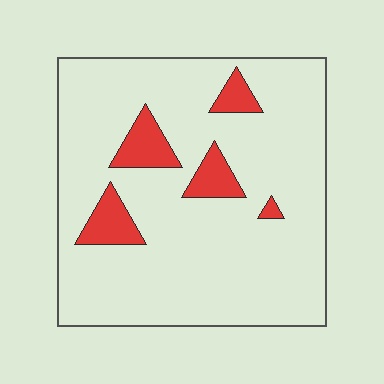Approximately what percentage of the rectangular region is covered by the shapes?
Approximately 10%.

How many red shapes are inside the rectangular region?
5.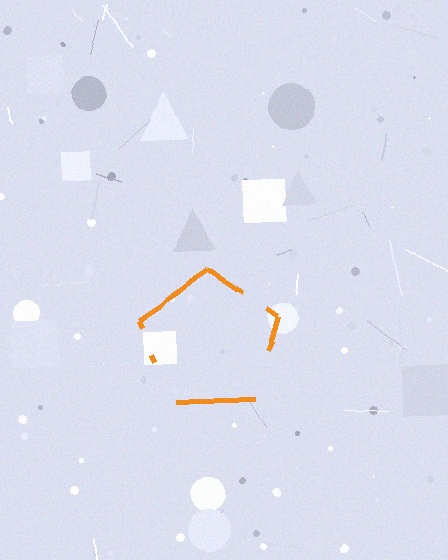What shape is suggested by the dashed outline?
The dashed outline suggests a pentagon.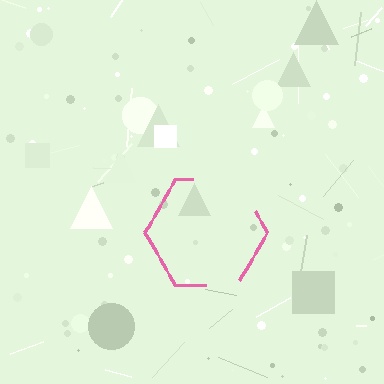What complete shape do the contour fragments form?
The contour fragments form a hexagon.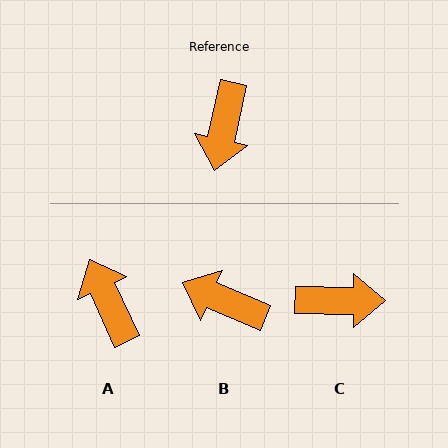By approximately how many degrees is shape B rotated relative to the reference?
Approximately 101 degrees clockwise.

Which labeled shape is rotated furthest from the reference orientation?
A, about 143 degrees away.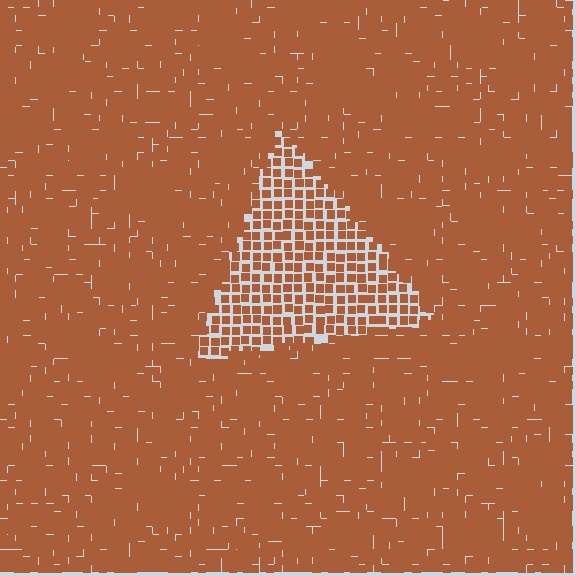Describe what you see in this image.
The image contains small brown elements arranged at two different densities. A triangle-shaped region is visible where the elements are less densely packed than the surrounding area.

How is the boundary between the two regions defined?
The boundary is defined by a change in element density (approximately 1.9x ratio). All elements are the same color, size, and shape.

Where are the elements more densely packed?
The elements are more densely packed outside the triangle boundary.